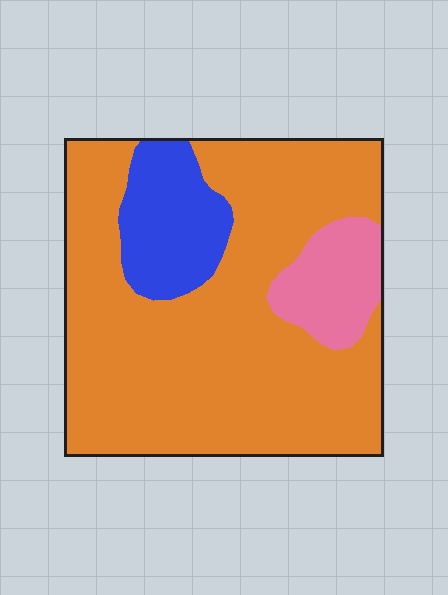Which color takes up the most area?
Orange, at roughly 75%.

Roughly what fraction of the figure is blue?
Blue covers around 15% of the figure.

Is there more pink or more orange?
Orange.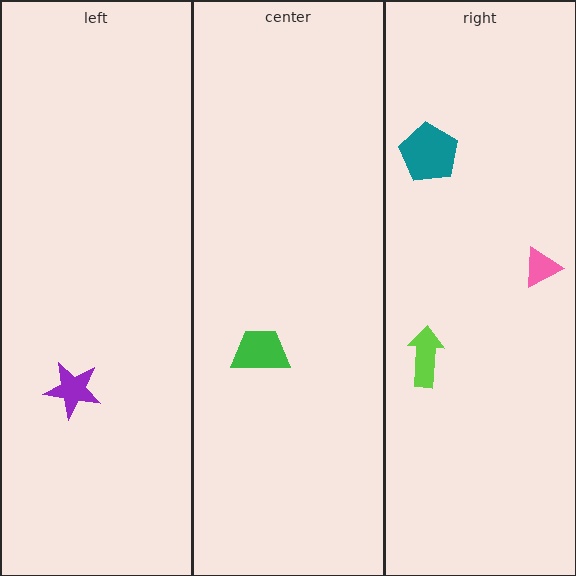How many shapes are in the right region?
3.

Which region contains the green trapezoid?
The center region.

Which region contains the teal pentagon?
The right region.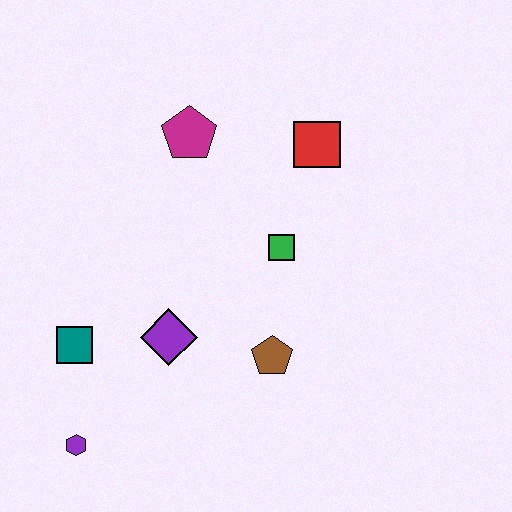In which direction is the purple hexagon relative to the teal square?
The purple hexagon is below the teal square.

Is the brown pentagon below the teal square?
Yes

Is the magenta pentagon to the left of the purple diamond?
No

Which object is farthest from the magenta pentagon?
The purple hexagon is farthest from the magenta pentagon.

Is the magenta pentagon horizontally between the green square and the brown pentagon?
No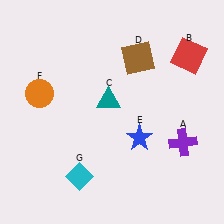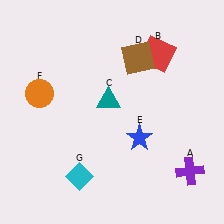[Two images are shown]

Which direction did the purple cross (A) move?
The purple cross (A) moved down.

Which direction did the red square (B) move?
The red square (B) moved left.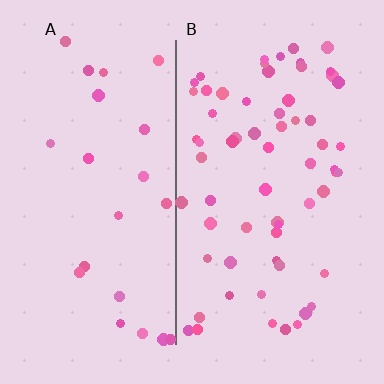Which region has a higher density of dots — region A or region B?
B (the right).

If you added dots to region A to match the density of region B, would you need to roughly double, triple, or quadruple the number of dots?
Approximately triple.